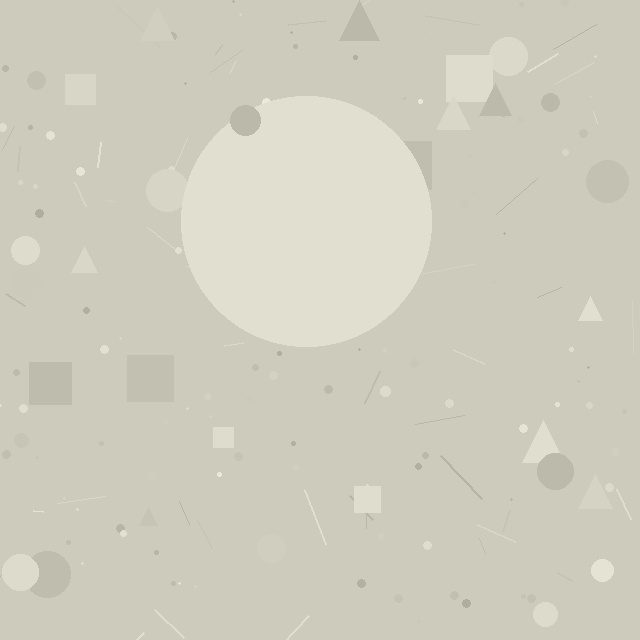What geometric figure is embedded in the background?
A circle is embedded in the background.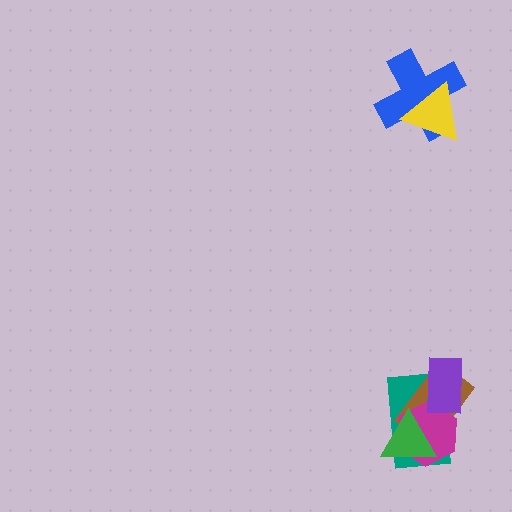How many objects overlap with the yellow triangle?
1 object overlaps with the yellow triangle.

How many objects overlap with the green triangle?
3 objects overlap with the green triangle.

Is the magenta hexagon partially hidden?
Yes, it is partially covered by another shape.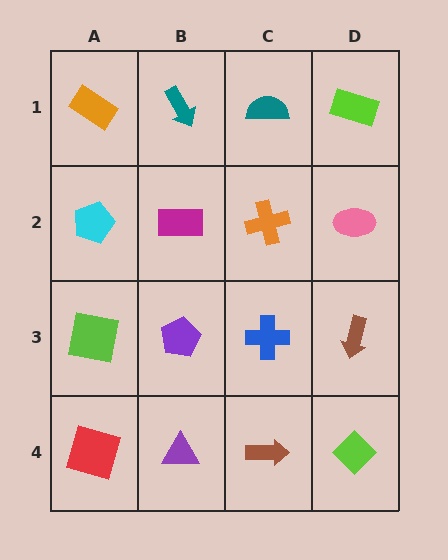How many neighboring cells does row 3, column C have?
4.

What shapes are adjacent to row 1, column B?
A magenta rectangle (row 2, column B), an orange rectangle (row 1, column A), a teal semicircle (row 1, column C).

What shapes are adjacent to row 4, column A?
A lime square (row 3, column A), a purple triangle (row 4, column B).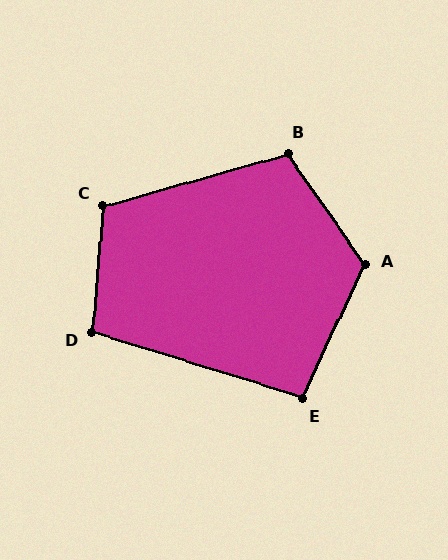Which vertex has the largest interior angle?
A, at approximately 120 degrees.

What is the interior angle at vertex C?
Approximately 111 degrees (obtuse).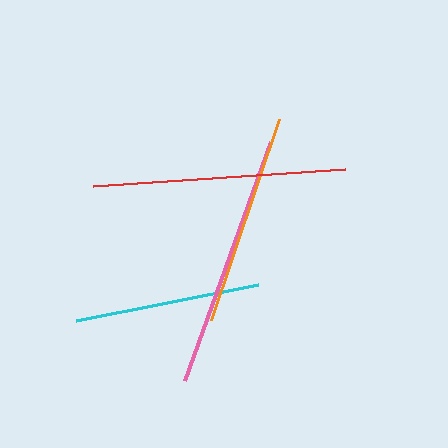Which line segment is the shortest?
The cyan line is the shortest at approximately 185 pixels.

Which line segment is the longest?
The pink line is the longest at approximately 253 pixels.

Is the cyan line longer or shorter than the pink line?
The pink line is longer than the cyan line.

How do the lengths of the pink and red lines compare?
The pink and red lines are approximately the same length.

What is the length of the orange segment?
The orange segment is approximately 212 pixels long.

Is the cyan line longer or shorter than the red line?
The red line is longer than the cyan line.